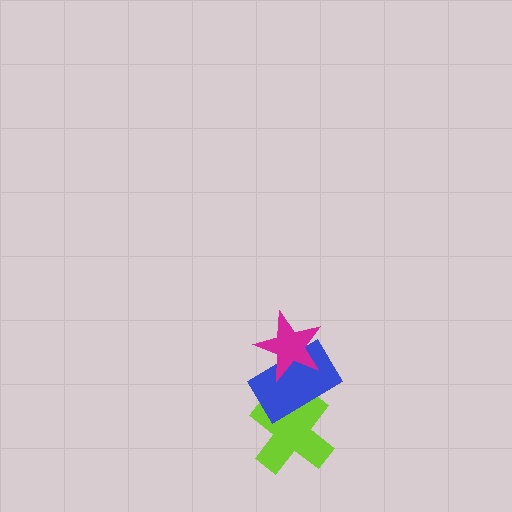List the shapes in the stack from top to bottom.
From top to bottom: the magenta star, the blue rectangle, the lime cross.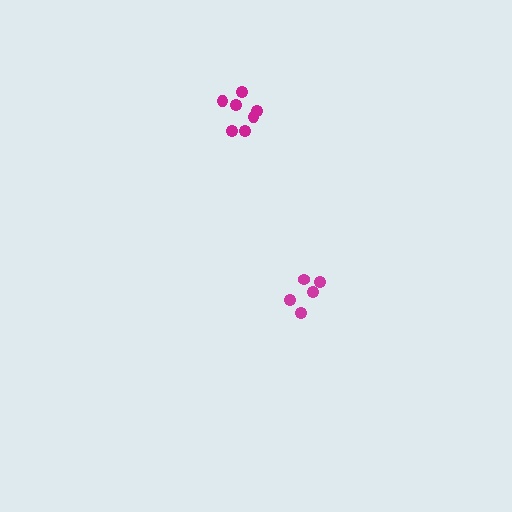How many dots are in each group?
Group 1: 7 dots, Group 2: 5 dots (12 total).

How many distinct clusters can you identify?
There are 2 distinct clusters.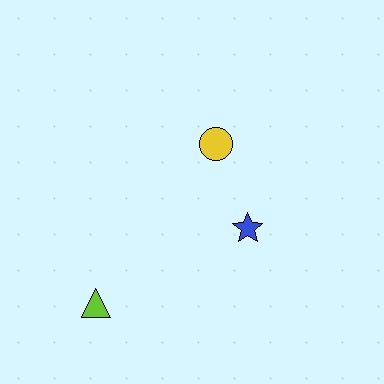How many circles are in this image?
There is 1 circle.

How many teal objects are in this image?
There are no teal objects.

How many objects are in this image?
There are 3 objects.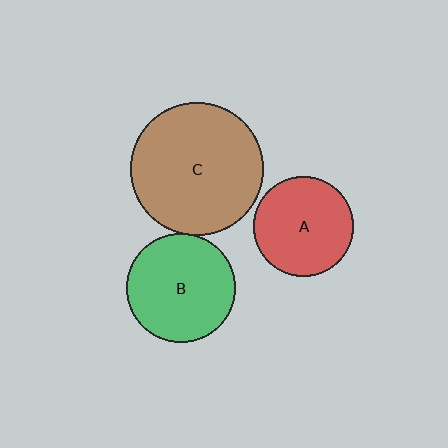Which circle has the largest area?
Circle C (brown).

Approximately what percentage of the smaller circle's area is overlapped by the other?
Approximately 5%.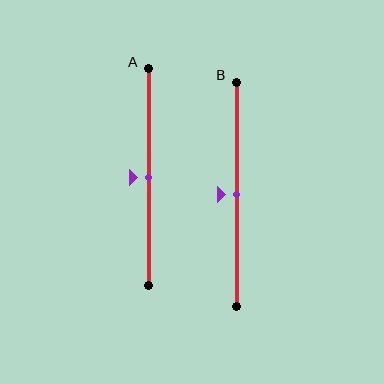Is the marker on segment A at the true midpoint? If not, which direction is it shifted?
Yes, the marker on segment A is at the true midpoint.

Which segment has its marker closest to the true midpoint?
Segment A has its marker closest to the true midpoint.